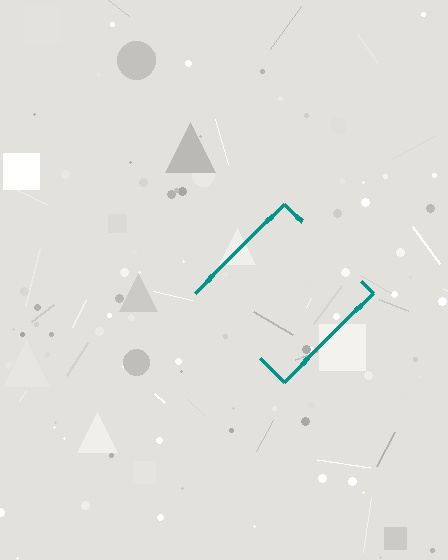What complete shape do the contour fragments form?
The contour fragments form a diamond.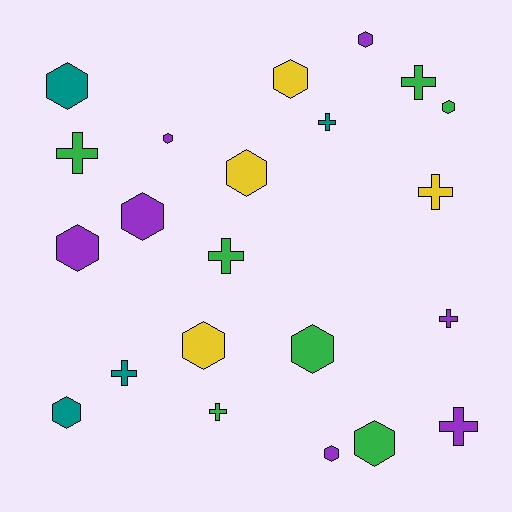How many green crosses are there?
There are 4 green crosses.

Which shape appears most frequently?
Hexagon, with 13 objects.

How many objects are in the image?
There are 22 objects.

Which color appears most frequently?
Purple, with 7 objects.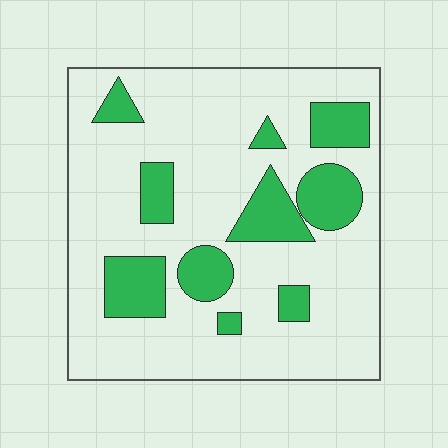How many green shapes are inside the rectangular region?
10.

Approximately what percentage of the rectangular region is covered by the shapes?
Approximately 20%.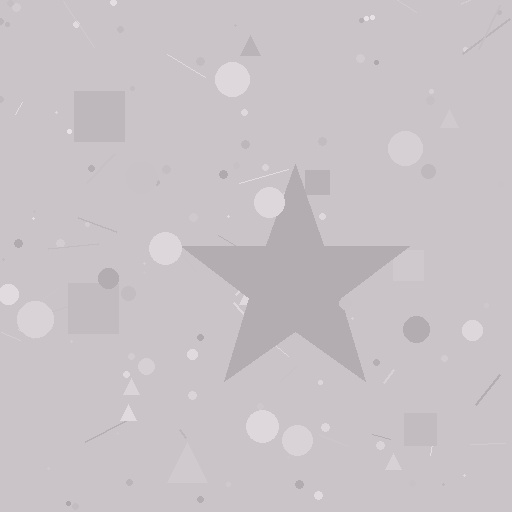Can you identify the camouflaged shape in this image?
The camouflaged shape is a star.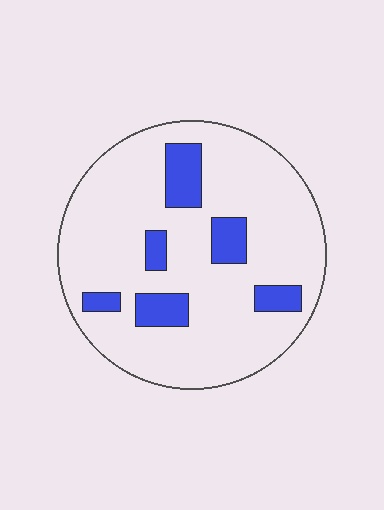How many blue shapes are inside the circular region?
6.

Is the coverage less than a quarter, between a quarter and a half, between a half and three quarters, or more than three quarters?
Less than a quarter.